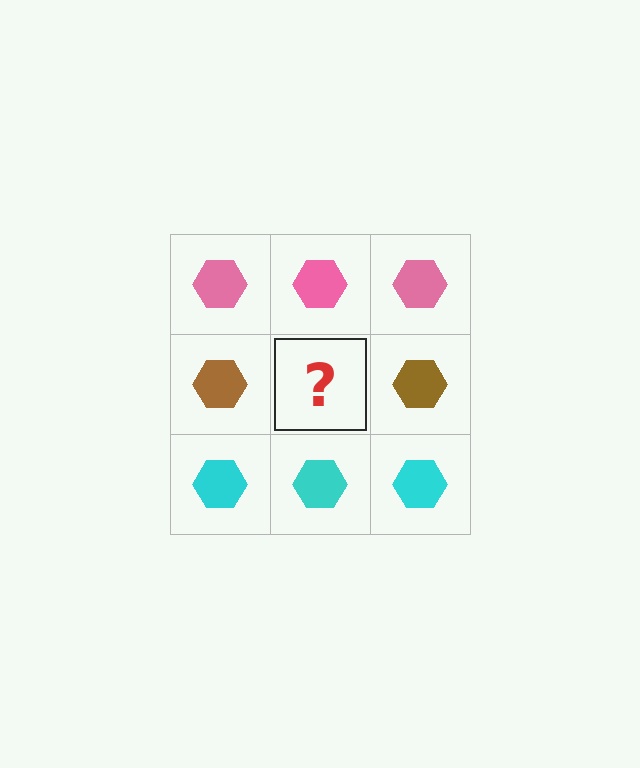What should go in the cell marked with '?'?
The missing cell should contain a brown hexagon.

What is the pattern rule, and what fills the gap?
The rule is that each row has a consistent color. The gap should be filled with a brown hexagon.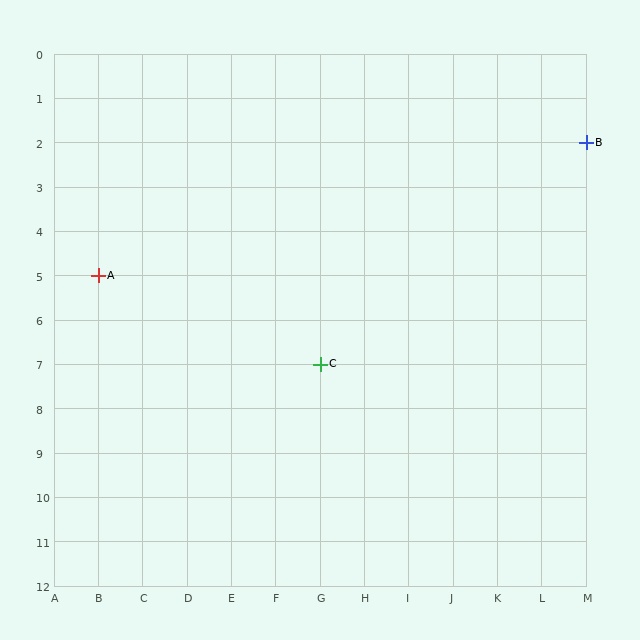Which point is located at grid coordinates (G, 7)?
Point C is at (G, 7).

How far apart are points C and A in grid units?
Points C and A are 5 columns and 2 rows apart (about 5.4 grid units diagonally).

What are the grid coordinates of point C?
Point C is at grid coordinates (G, 7).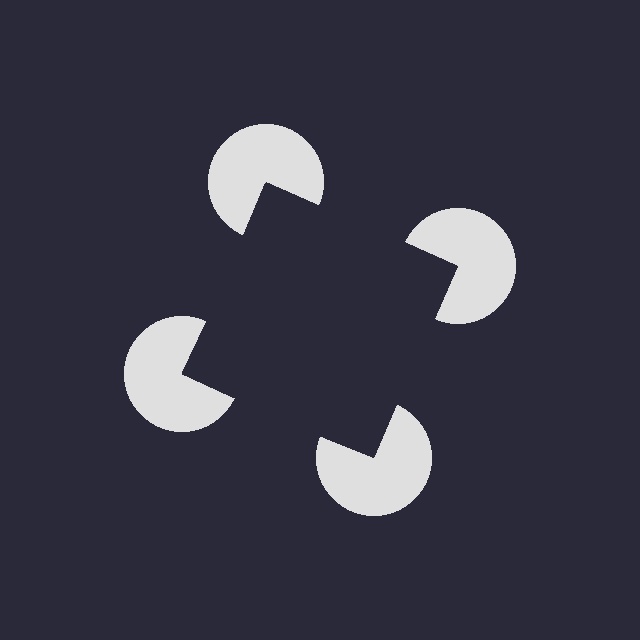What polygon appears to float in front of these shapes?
An illusory square — its edges are inferred from the aligned wedge cuts in the pac-man discs, not physically drawn.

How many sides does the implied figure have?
4 sides.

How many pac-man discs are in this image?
There are 4 — one at each vertex of the illusory square.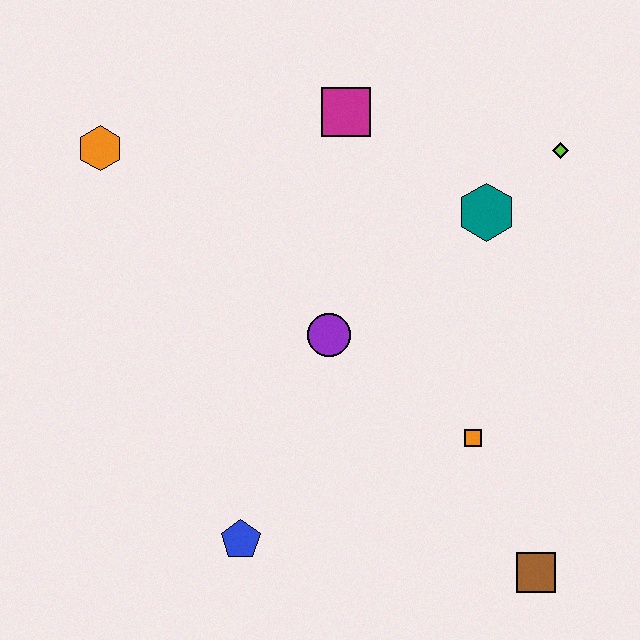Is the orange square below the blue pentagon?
No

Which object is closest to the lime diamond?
The teal hexagon is closest to the lime diamond.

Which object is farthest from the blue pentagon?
The lime diamond is farthest from the blue pentagon.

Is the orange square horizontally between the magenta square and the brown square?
Yes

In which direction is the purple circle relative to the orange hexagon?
The purple circle is to the right of the orange hexagon.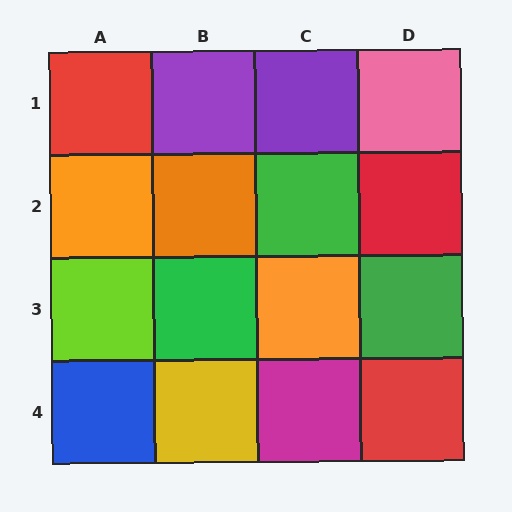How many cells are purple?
2 cells are purple.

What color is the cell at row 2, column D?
Red.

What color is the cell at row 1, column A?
Red.